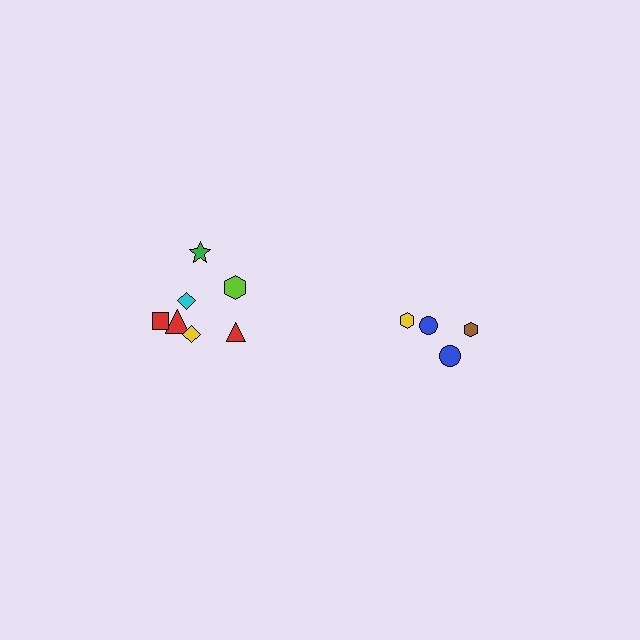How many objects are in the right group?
There are 4 objects.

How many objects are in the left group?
There are 7 objects.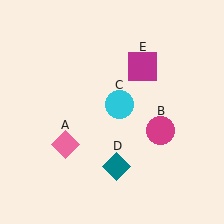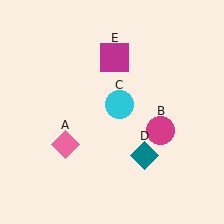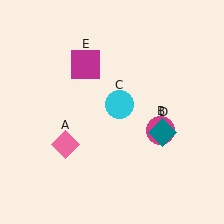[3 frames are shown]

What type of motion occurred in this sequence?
The teal diamond (object D), magenta square (object E) rotated counterclockwise around the center of the scene.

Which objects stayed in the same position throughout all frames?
Pink diamond (object A) and magenta circle (object B) and cyan circle (object C) remained stationary.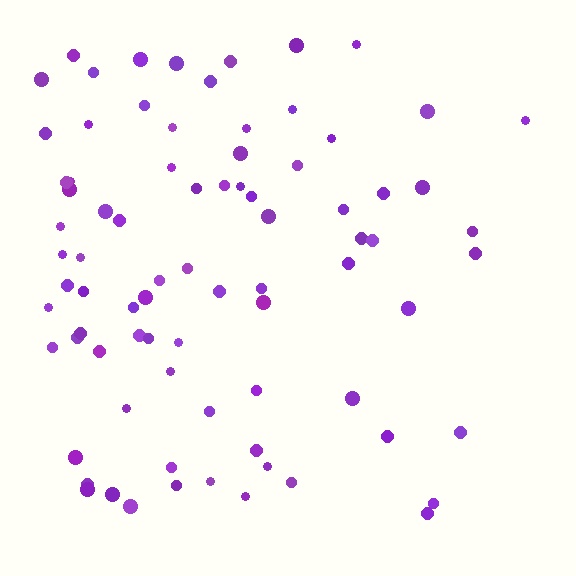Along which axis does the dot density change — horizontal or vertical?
Horizontal.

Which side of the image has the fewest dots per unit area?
The right.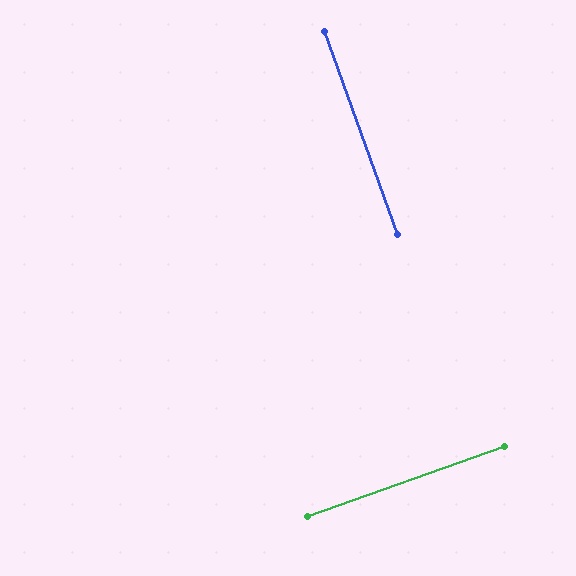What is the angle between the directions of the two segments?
Approximately 90 degrees.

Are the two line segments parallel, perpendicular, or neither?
Perpendicular — they meet at approximately 90°.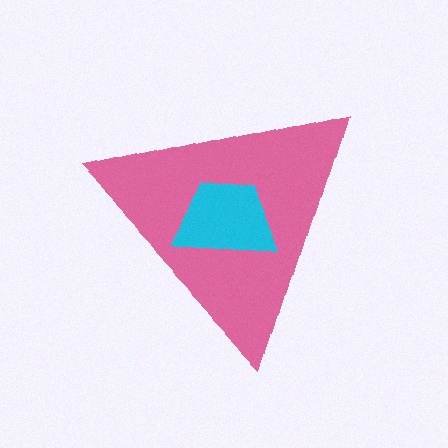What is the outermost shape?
The pink triangle.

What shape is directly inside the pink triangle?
The cyan trapezoid.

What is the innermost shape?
The cyan trapezoid.